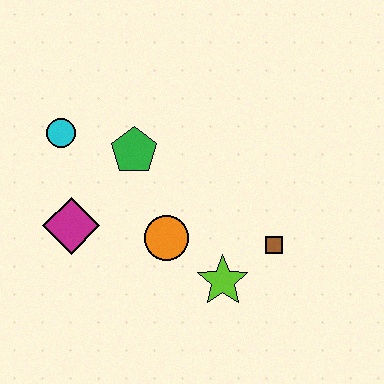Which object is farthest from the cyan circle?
The brown square is farthest from the cyan circle.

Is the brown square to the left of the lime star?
No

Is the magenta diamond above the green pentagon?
No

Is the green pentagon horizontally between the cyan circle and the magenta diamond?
No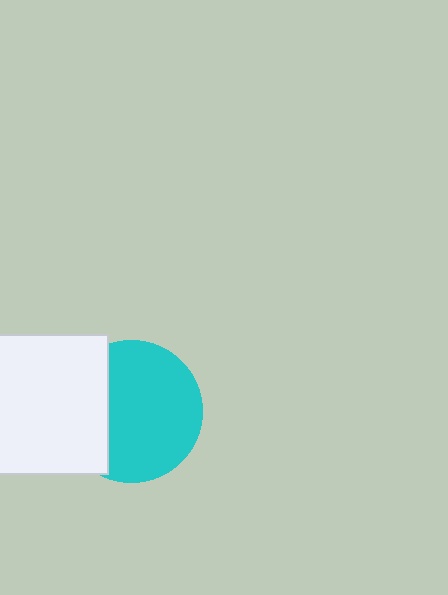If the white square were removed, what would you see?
You would see the complete cyan circle.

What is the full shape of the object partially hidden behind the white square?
The partially hidden object is a cyan circle.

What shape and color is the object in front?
The object in front is a white square.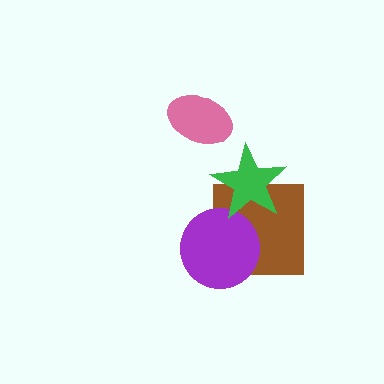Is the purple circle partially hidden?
Yes, it is partially covered by another shape.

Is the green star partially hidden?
No, no other shape covers it.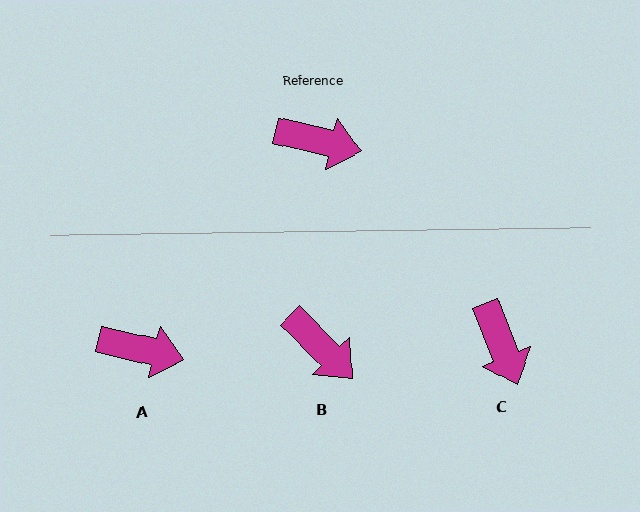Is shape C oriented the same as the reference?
No, it is off by about 55 degrees.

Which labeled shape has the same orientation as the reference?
A.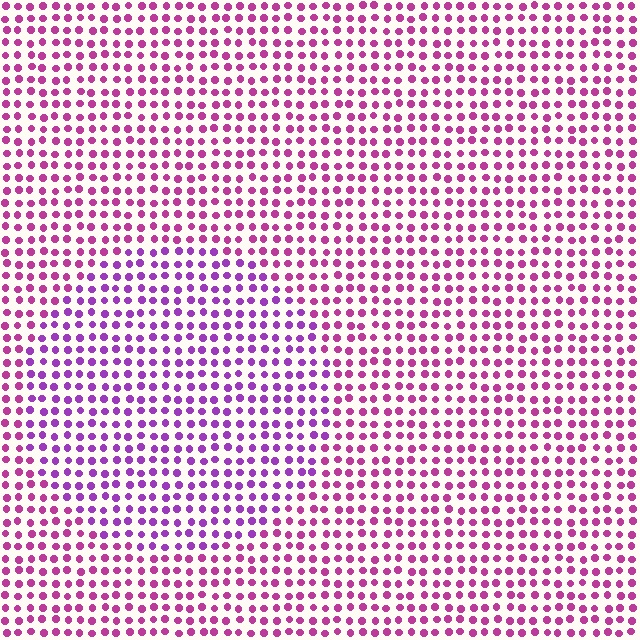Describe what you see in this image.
The image is filled with small magenta elements in a uniform arrangement. A circle-shaped region is visible where the elements are tinted to a slightly different hue, forming a subtle color boundary.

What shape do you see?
I see a circle.